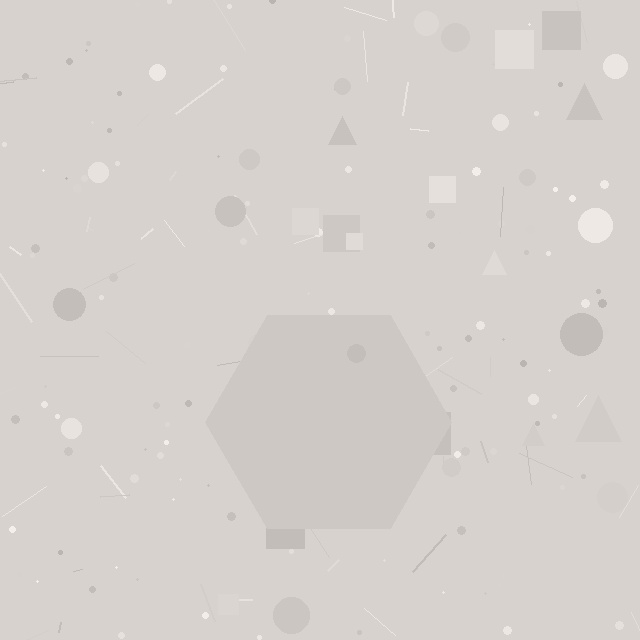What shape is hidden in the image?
A hexagon is hidden in the image.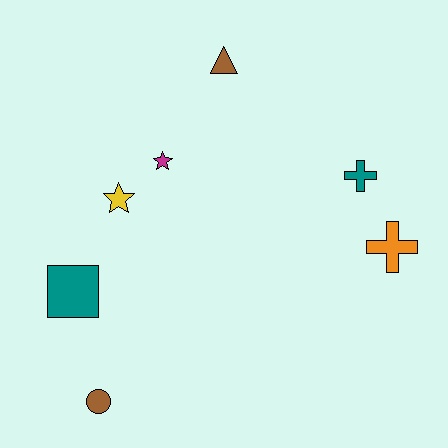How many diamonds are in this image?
There are no diamonds.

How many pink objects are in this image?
There are no pink objects.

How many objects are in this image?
There are 7 objects.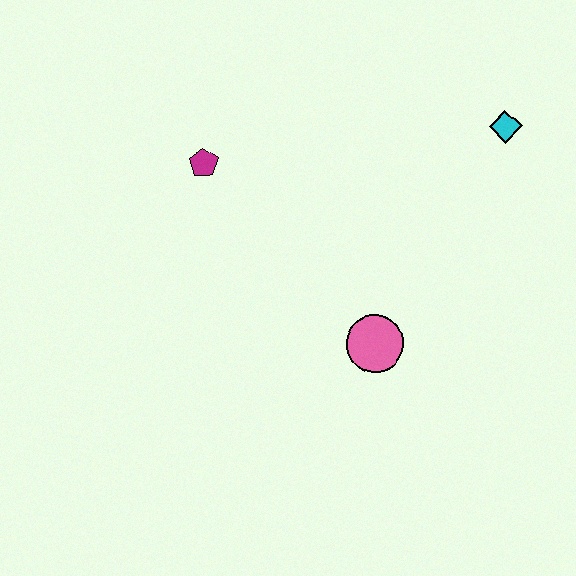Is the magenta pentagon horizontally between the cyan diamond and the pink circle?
No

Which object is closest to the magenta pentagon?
The pink circle is closest to the magenta pentagon.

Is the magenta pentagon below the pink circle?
No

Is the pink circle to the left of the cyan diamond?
Yes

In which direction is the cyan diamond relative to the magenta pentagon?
The cyan diamond is to the right of the magenta pentagon.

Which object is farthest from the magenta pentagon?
The cyan diamond is farthest from the magenta pentagon.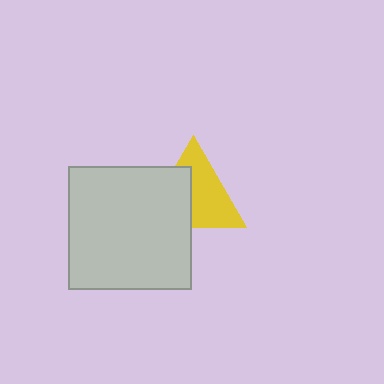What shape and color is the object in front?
The object in front is a light gray square.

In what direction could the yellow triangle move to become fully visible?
The yellow triangle could move toward the upper-right. That would shift it out from behind the light gray square entirely.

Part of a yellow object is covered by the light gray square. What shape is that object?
It is a triangle.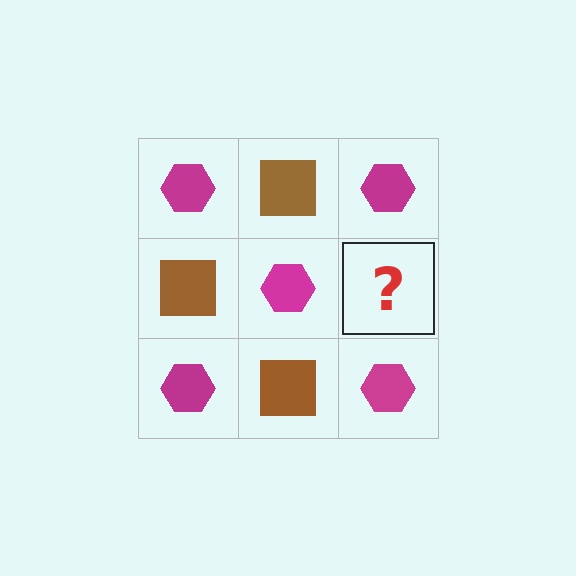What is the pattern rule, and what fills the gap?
The rule is that it alternates magenta hexagon and brown square in a checkerboard pattern. The gap should be filled with a brown square.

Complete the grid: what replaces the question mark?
The question mark should be replaced with a brown square.